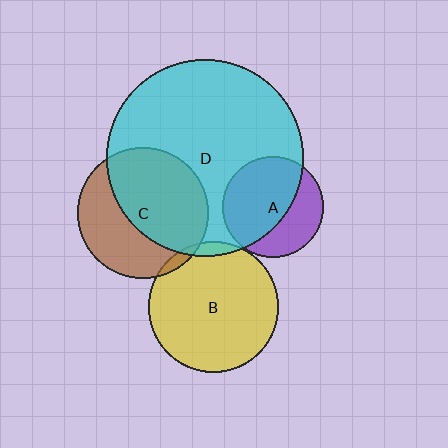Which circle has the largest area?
Circle D (cyan).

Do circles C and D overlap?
Yes.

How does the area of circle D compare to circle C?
Approximately 2.3 times.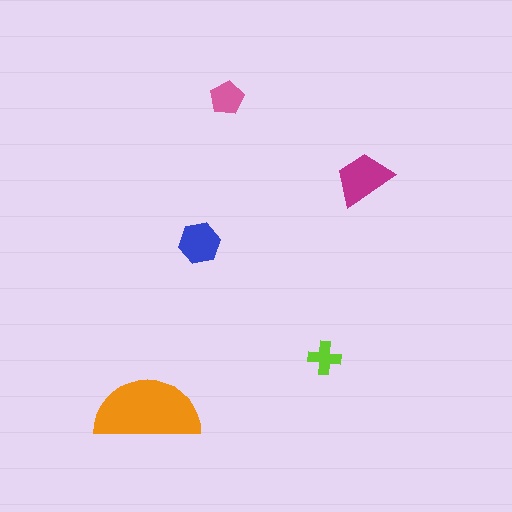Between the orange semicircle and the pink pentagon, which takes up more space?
The orange semicircle.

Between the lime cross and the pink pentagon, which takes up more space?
The pink pentagon.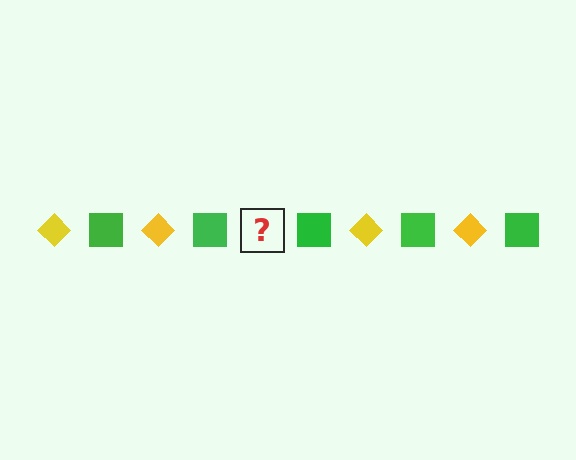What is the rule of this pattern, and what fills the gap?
The rule is that the pattern alternates between yellow diamond and green square. The gap should be filled with a yellow diamond.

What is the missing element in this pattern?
The missing element is a yellow diamond.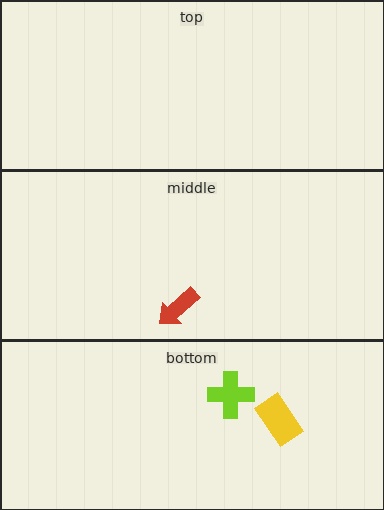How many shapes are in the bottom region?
2.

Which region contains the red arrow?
The middle region.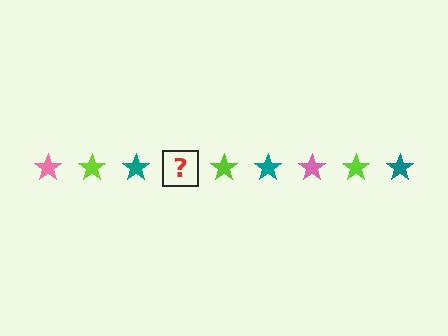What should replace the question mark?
The question mark should be replaced with a pink star.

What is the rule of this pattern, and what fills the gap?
The rule is that the pattern cycles through pink, lime, teal stars. The gap should be filled with a pink star.